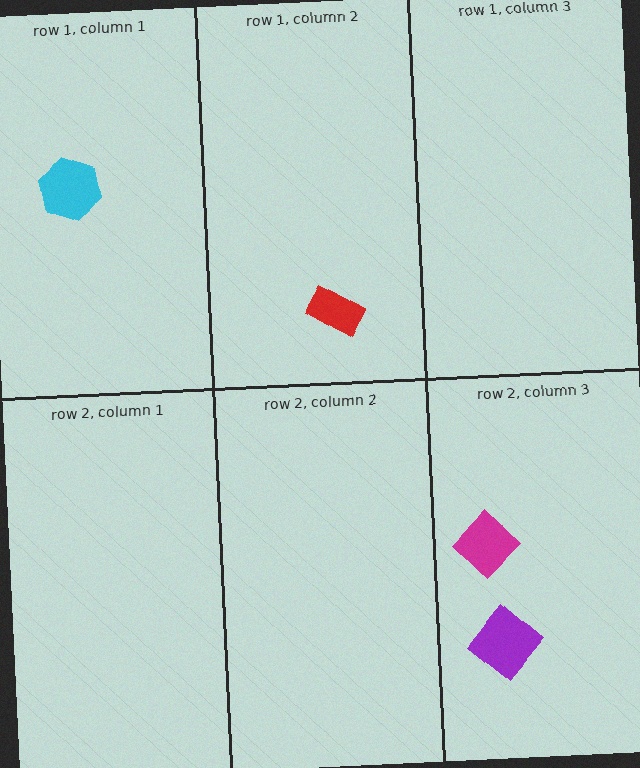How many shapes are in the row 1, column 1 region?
1.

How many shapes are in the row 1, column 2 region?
1.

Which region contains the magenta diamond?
The row 2, column 3 region.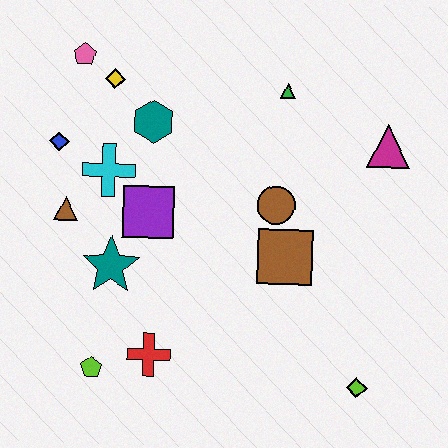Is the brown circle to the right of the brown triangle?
Yes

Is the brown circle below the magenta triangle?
Yes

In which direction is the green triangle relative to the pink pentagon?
The green triangle is to the right of the pink pentagon.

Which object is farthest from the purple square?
The lime diamond is farthest from the purple square.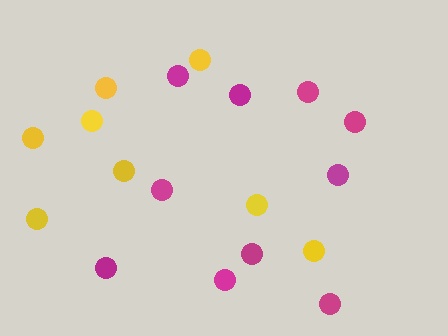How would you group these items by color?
There are 2 groups: one group of magenta circles (10) and one group of yellow circles (8).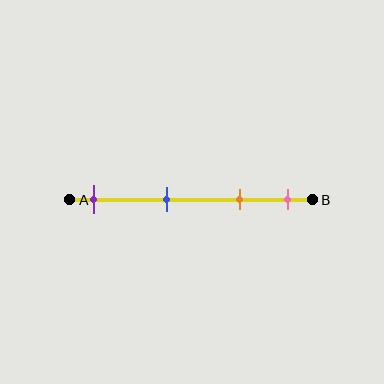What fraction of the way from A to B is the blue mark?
The blue mark is approximately 40% (0.4) of the way from A to B.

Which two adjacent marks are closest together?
The orange and pink marks are the closest adjacent pair.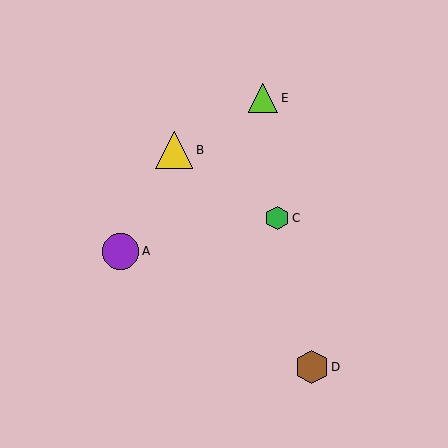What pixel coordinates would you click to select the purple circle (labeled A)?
Click at (121, 251) to select the purple circle A.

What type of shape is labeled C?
Shape C is a green hexagon.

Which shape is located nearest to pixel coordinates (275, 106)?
The lime triangle (labeled E) at (263, 98) is nearest to that location.